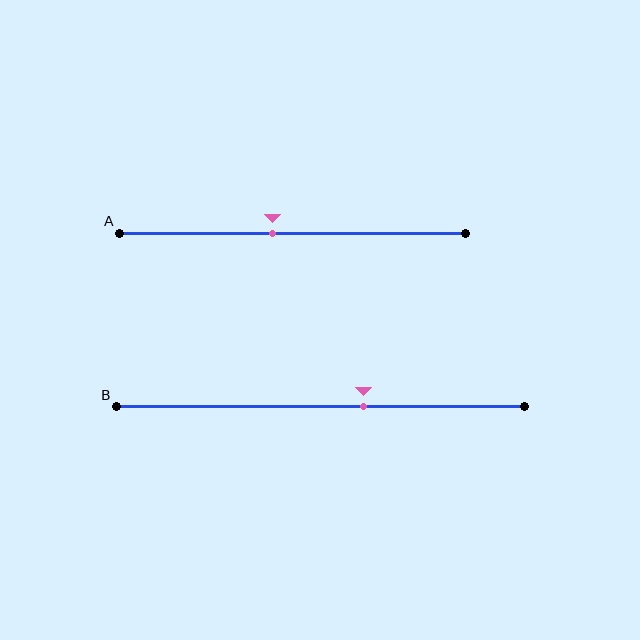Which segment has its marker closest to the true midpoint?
Segment A has its marker closest to the true midpoint.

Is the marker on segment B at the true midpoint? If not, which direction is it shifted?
No, the marker on segment B is shifted to the right by about 10% of the segment length.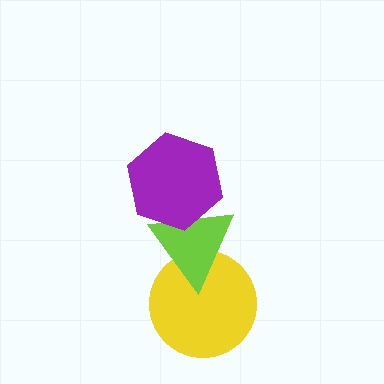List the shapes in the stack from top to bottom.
From top to bottom: the purple hexagon, the lime triangle, the yellow circle.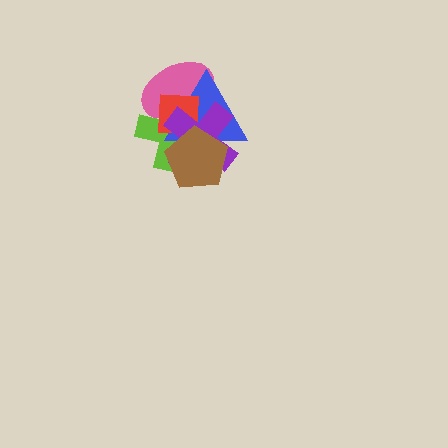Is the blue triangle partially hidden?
Yes, it is partially covered by another shape.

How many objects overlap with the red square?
5 objects overlap with the red square.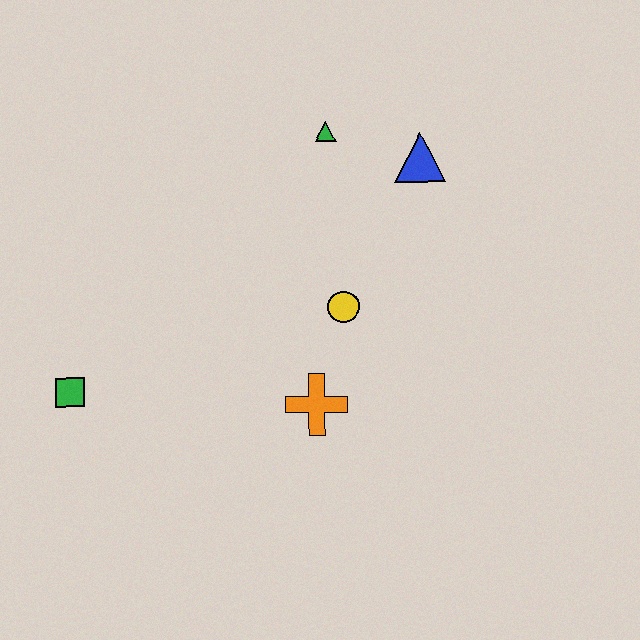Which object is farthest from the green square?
The blue triangle is farthest from the green square.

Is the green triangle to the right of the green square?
Yes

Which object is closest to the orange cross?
The yellow circle is closest to the orange cross.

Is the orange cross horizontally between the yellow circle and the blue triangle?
No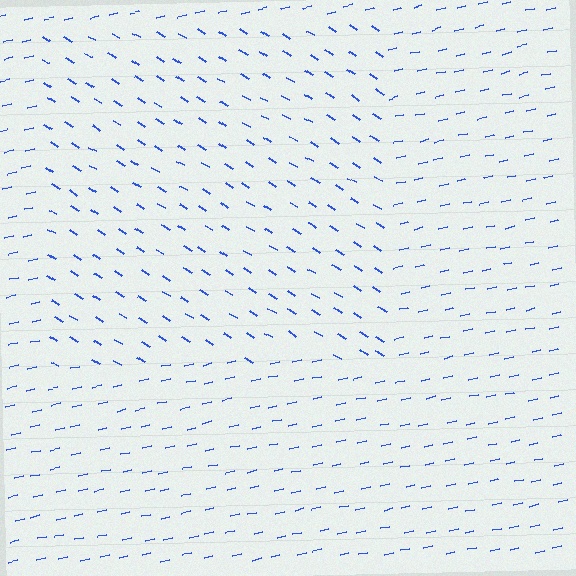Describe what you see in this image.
The image is filled with small blue line segments. A rectangle region in the image has lines oriented differently from the surrounding lines, creating a visible texture boundary.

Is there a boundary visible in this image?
Yes, there is a texture boundary formed by a change in line orientation.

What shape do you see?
I see a rectangle.